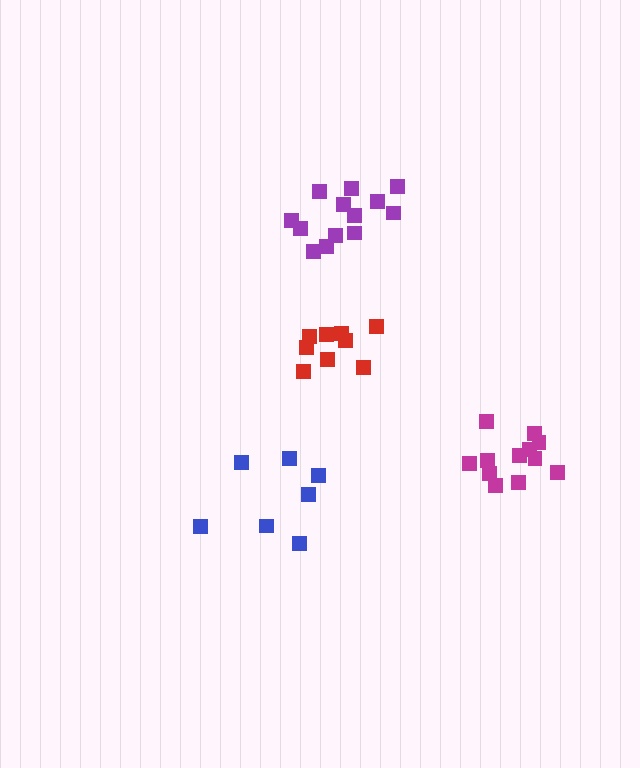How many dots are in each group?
Group 1: 13 dots, Group 2: 9 dots, Group 3: 12 dots, Group 4: 7 dots (41 total).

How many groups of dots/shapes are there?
There are 4 groups.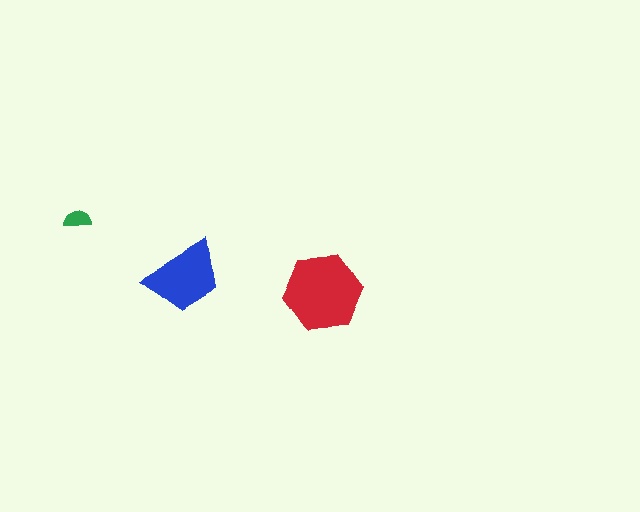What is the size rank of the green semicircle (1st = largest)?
3rd.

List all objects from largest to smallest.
The red hexagon, the blue trapezoid, the green semicircle.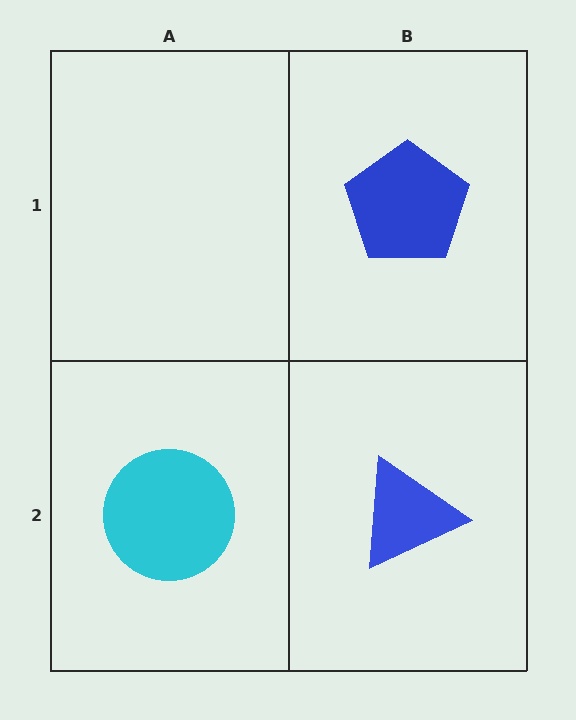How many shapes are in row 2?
2 shapes.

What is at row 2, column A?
A cyan circle.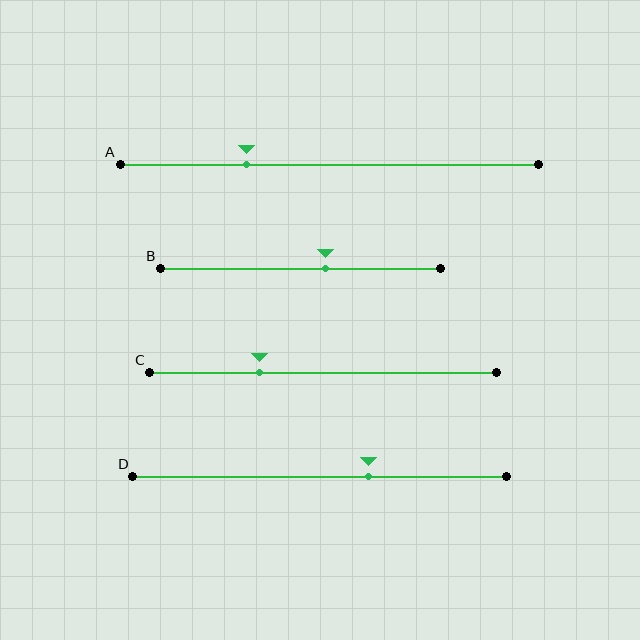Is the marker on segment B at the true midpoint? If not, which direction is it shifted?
No, the marker on segment B is shifted to the right by about 9% of the segment length.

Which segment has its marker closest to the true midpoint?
Segment B has its marker closest to the true midpoint.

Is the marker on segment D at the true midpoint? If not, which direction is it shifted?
No, the marker on segment D is shifted to the right by about 13% of the segment length.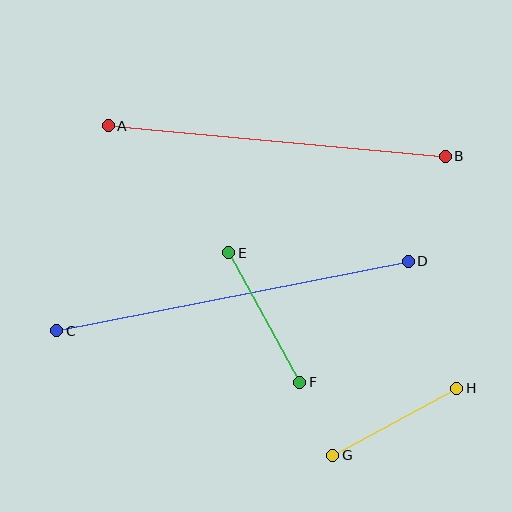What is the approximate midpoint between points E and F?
The midpoint is at approximately (264, 317) pixels.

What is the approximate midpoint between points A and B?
The midpoint is at approximately (277, 141) pixels.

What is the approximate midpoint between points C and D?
The midpoint is at approximately (232, 296) pixels.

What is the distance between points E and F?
The distance is approximately 148 pixels.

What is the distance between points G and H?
The distance is approximately 141 pixels.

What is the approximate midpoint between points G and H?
The midpoint is at approximately (395, 422) pixels.